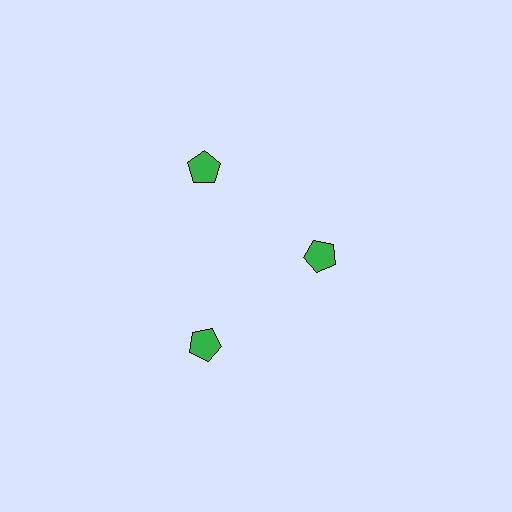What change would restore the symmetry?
The symmetry would be restored by moving it outward, back onto the ring so that all 3 pentagons sit at equal angles and equal distance from the center.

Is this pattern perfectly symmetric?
No. The 3 green pentagons are arranged in a ring, but one element near the 3 o'clock position is pulled inward toward the center, breaking the 3-fold rotational symmetry.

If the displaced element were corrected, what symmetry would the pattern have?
It would have 3-fold rotational symmetry — the pattern would map onto itself every 120 degrees.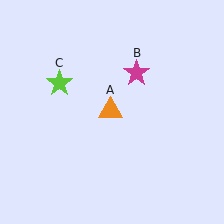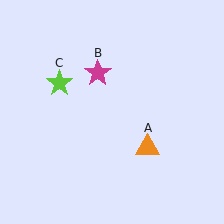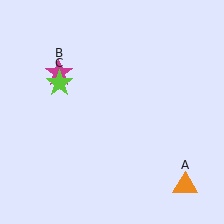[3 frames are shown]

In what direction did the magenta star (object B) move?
The magenta star (object B) moved left.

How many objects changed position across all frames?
2 objects changed position: orange triangle (object A), magenta star (object B).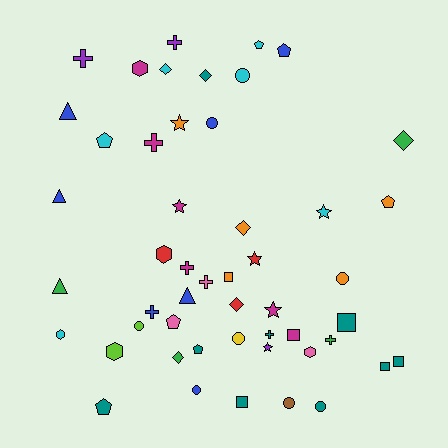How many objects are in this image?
There are 50 objects.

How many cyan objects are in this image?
There are 6 cyan objects.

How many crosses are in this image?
There are 8 crosses.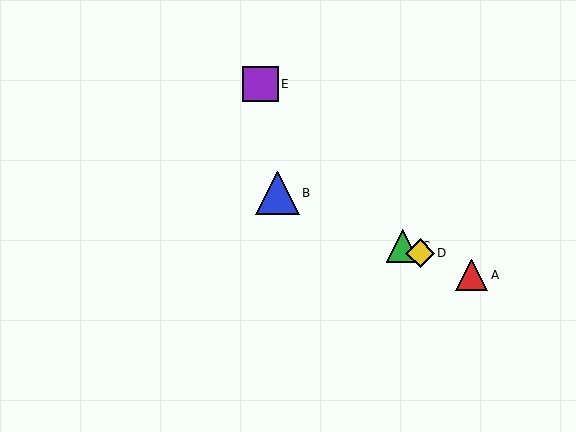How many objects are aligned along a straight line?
4 objects (A, B, C, D) are aligned along a straight line.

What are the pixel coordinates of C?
Object C is at (403, 246).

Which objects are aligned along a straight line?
Objects A, B, C, D are aligned along a straight line.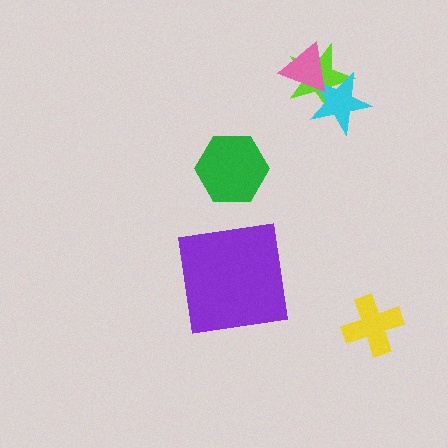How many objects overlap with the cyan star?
2 objects overlap with the cyan star.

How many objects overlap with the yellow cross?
0 objects overlap with the yellow cross.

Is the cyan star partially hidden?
Yes, it is partially covered by another shape.